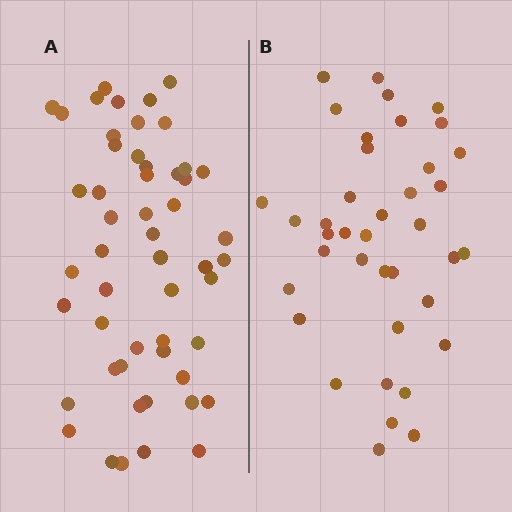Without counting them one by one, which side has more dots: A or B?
Region A (the left region) has more dots.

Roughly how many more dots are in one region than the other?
Region A has approximately 15 more dots than region B.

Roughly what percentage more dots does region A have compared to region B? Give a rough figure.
About 35% more.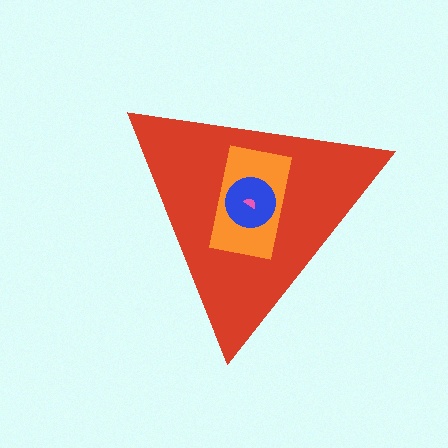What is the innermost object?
The pink semicircle.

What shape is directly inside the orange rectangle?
The blue circle.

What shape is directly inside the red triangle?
The orange rectangle.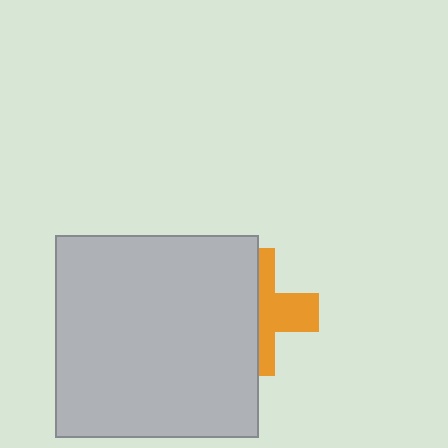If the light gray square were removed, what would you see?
You would see the complete orange cross.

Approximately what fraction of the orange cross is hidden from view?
Roughly 56% of the orange cross is hidden behind the light gray square.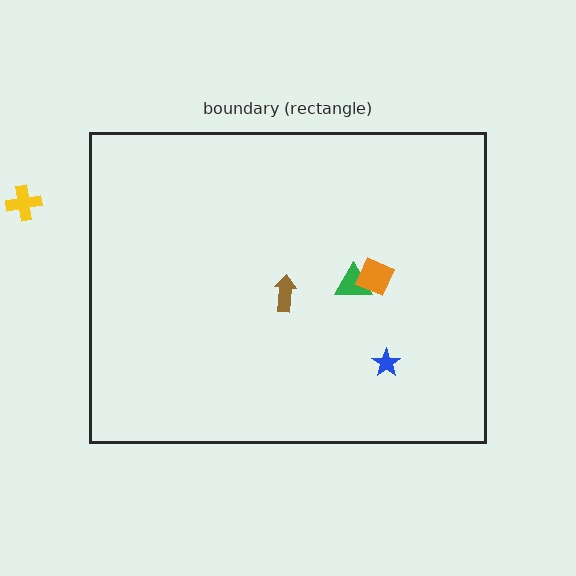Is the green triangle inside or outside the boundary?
Inside.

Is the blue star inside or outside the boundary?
Inside.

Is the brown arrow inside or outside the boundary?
Inside.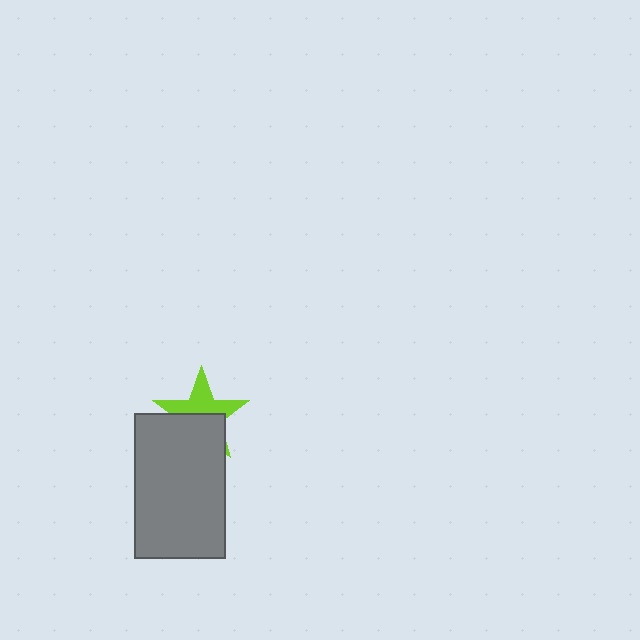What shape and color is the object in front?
The object in front is a gray rectangle.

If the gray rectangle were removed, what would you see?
You would see the complete lime star.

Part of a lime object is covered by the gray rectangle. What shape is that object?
It is a star.